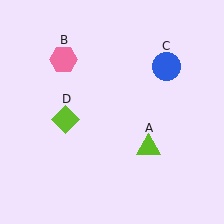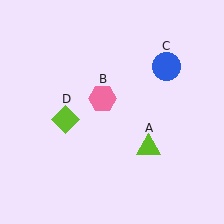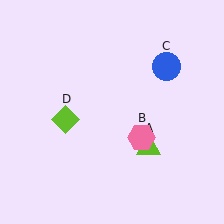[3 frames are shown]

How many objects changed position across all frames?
1 object changed position: pink hexagon (object B).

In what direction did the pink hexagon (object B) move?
The pink hexagon (object B) moved down and to the right.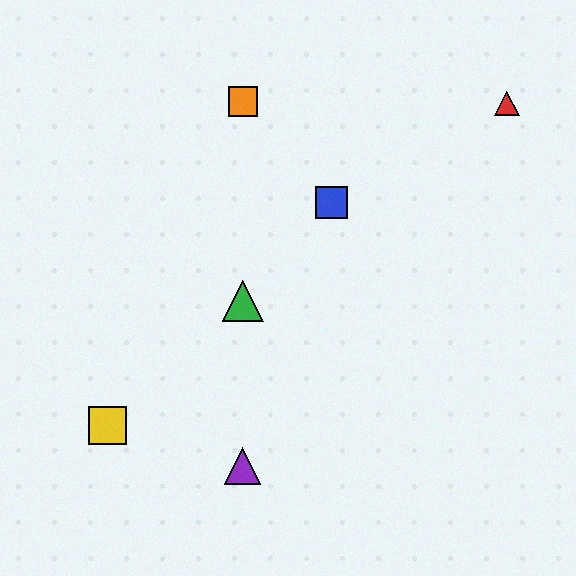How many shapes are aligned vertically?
3 shapes (the green triangle, the purple triangle, the orange square) are aligned vertically.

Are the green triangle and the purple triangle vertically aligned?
Yes, both are at x≈243.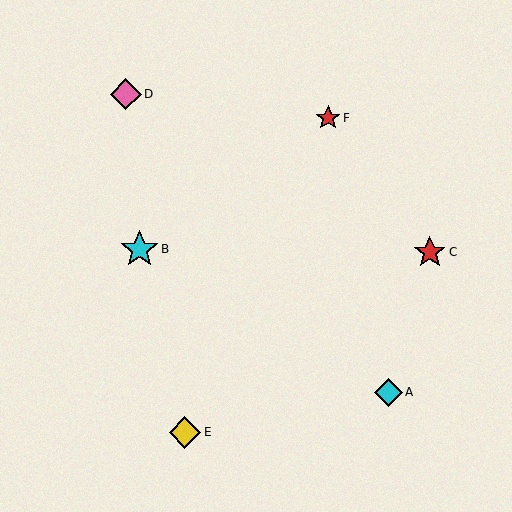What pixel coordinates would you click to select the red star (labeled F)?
Click at (328, 118) to select the red star F.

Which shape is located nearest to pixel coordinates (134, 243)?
The cyan star (labeled B) at (139, 249) is nearest to that location.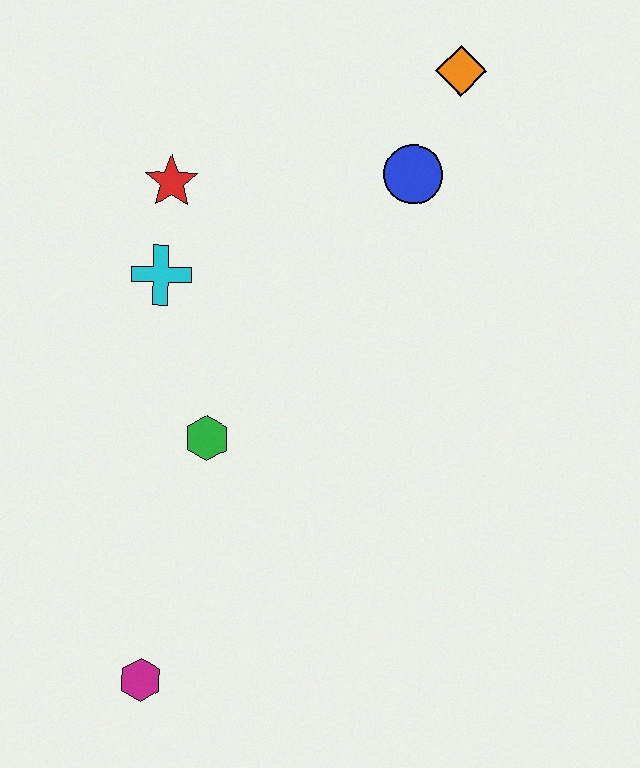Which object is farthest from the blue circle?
The magenta hexagon is farthest from the blue circle.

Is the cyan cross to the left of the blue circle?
Yes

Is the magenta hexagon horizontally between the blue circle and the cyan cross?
No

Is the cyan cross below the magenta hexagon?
No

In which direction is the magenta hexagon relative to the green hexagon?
The magenta hexagon is below the green hexagon.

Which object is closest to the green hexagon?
The cyan cross is closest to the green hexagon.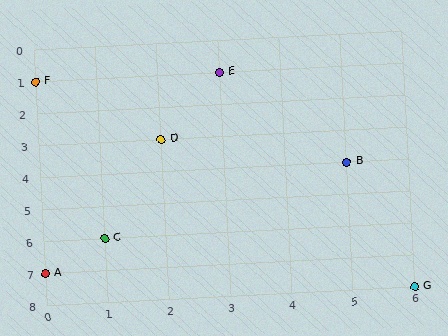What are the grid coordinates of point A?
Point A is at grid coordinates (0, 7).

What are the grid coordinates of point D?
Point D is at grid coordinates (2, 3).